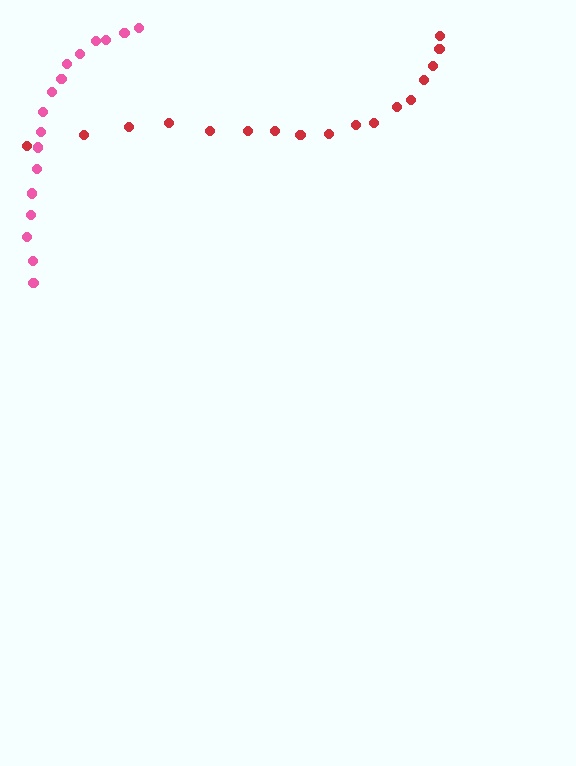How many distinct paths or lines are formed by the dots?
There are 2 distinct paths.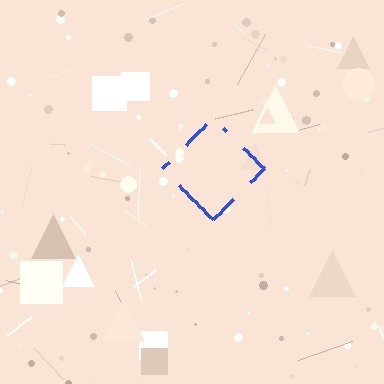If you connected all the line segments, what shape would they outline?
They would outline a diamond.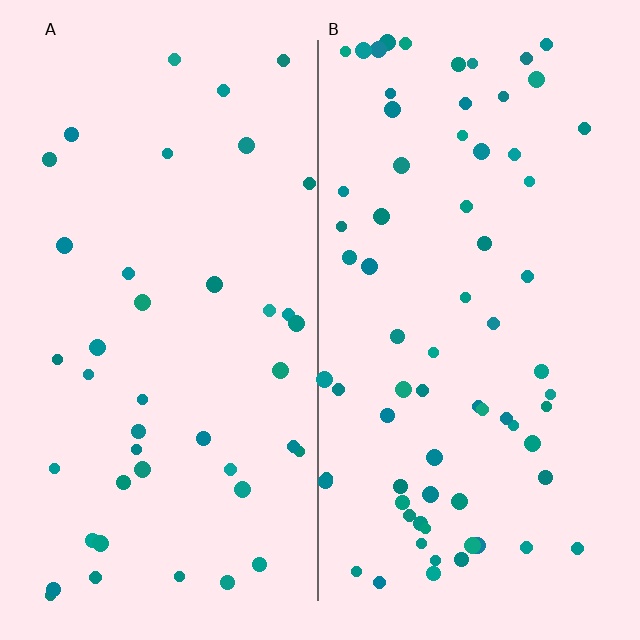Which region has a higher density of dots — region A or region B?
B (the right).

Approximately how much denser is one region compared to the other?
Approximately 1.7× — region B over region A.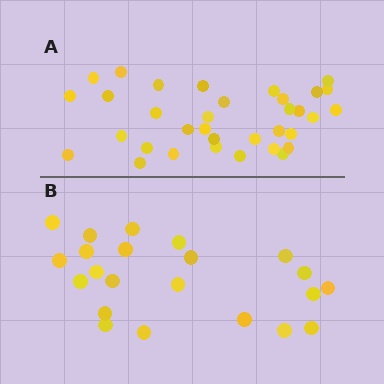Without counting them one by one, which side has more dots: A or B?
Region A (the top region) has more dots.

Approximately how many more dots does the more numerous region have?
Region A has roughly 12 or so more dots than region B.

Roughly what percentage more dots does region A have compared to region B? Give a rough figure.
About 55% more.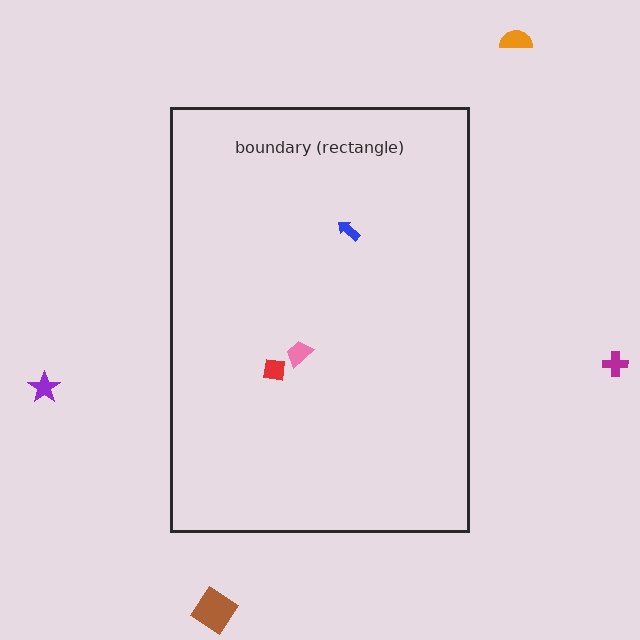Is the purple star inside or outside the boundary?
Outside.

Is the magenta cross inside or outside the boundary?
Outside.